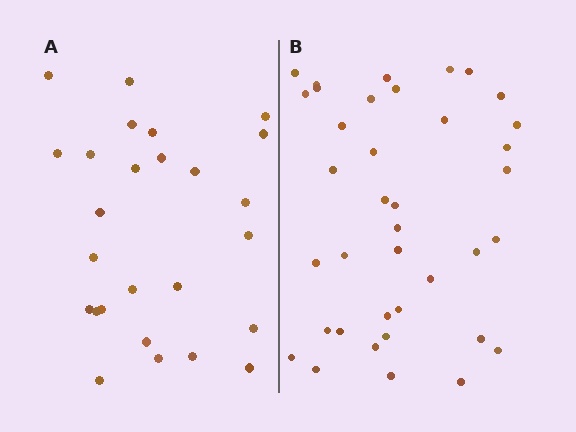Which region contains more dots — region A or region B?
Region B (the right region) has more dots.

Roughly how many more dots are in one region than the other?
Region B has roughly 12 or so more dots than region A.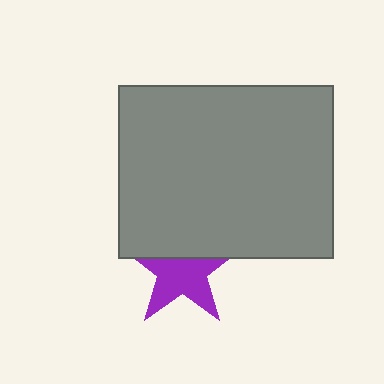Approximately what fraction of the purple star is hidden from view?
Roughly 40% of the purple star is hidden behind the gray rectangle.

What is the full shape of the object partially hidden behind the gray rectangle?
The partially hidden object is a purple star.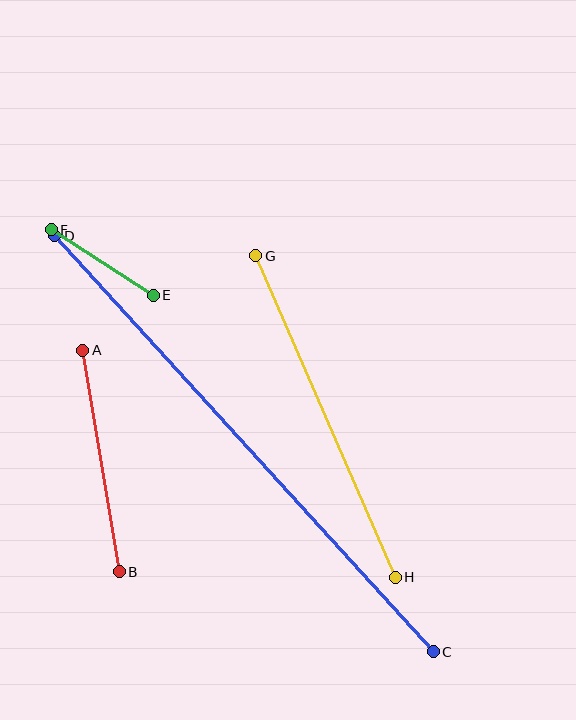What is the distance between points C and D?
The distance is approximately 563 pixels.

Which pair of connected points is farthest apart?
Points C and D are farthest apart.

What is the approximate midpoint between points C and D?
The midpoint is at approximately (244, 444) pixels.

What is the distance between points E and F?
The distance is approximately 121 pixels.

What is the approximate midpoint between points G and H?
The midpoint is at approximately (325, 417) pixels.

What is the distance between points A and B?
The distance is approximately 224 pixels.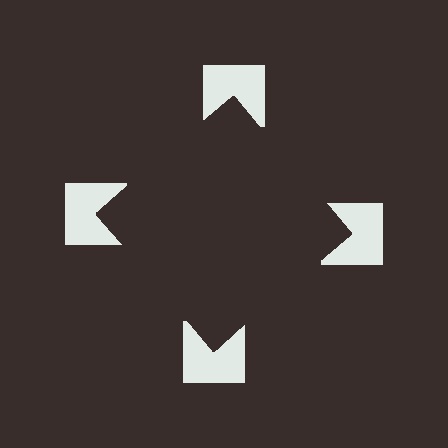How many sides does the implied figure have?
4 sides.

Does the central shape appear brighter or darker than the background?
It typically appears slightly darker than the background, even though no actual brightness change is drawn.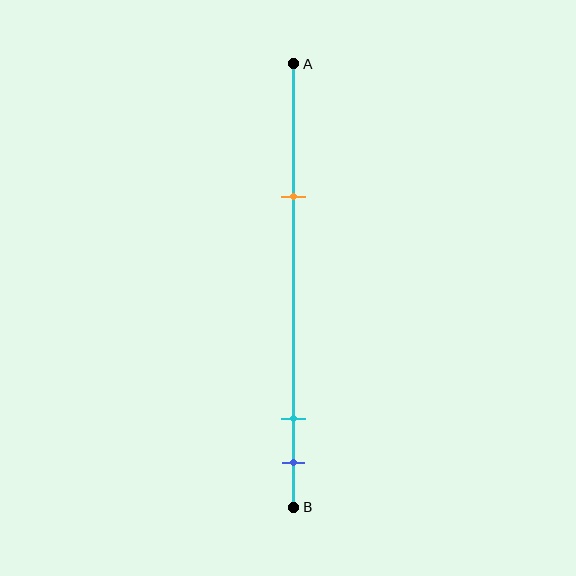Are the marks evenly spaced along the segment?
No, the marks are not evenly spaced.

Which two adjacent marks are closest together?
The cyan and blue marks are the closest adjacent pair.